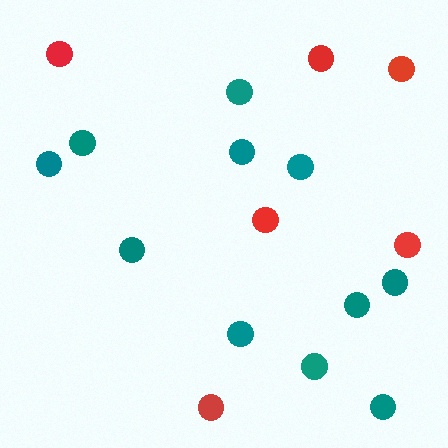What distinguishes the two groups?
There are 2 groups: one group of teal circles (11) and one group of red circles (6).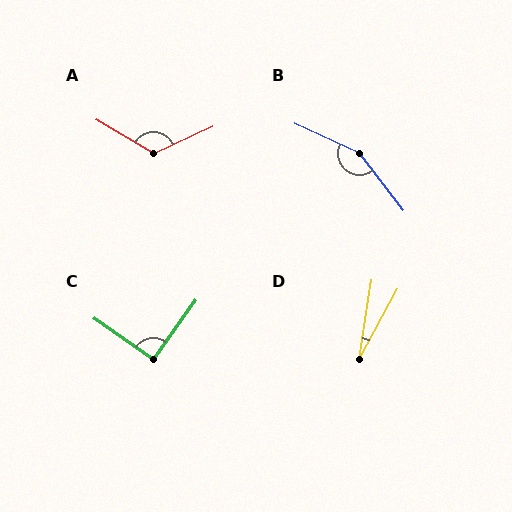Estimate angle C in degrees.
Approximately 90 degrees.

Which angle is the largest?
B, at approximately 153 degrees.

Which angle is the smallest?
D, at approximately 19 degrees.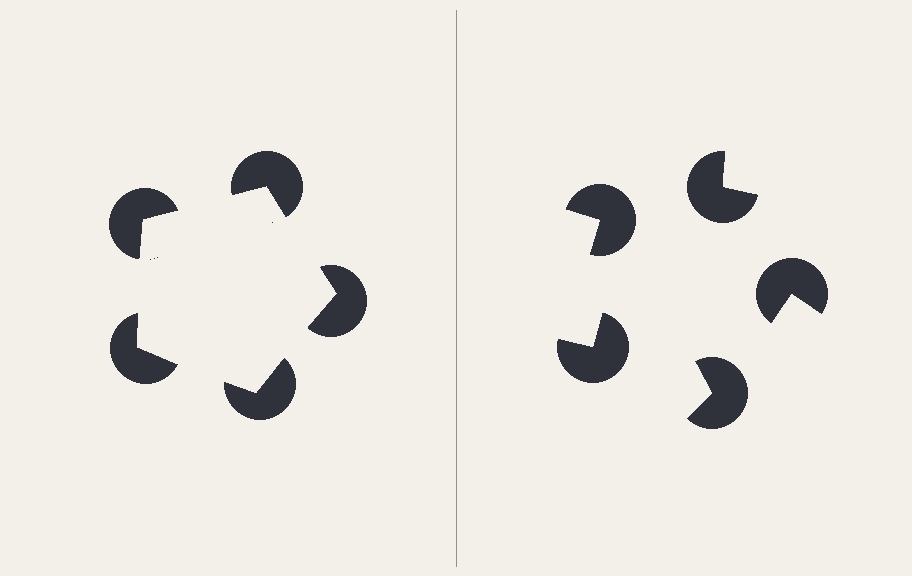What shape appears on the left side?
An illusory pentagon.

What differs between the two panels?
The pac-man discs are positioned identically on both sides; only the wedge orientations differ. On the left they align to a pentagon; on the right they are misaligned.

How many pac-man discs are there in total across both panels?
10 — 5 on each side.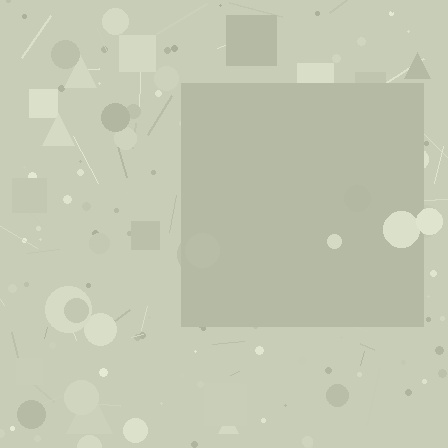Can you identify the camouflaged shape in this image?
The camouflaged shape is a square.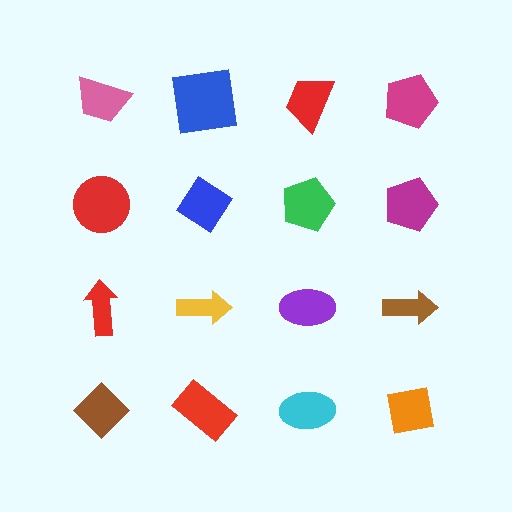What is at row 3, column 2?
A yellow arrow.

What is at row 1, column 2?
A blue square.